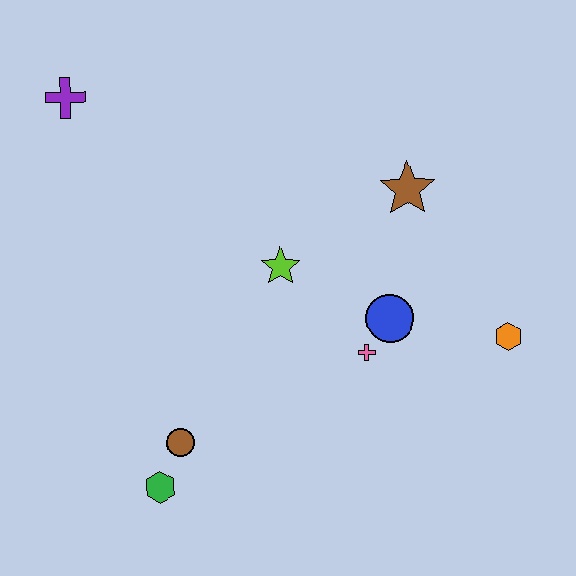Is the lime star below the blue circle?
No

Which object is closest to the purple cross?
The lime star is closest to the purple cross.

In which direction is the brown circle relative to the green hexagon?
The brown circle is above the green hexagon.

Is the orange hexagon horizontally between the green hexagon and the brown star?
No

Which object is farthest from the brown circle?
The purple cross is farthest from the brown circle.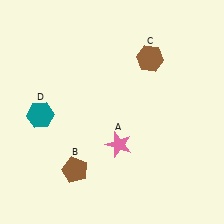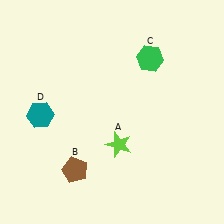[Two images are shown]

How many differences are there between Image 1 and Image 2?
There are 2 differences between the two images.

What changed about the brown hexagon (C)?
In Image 1, C is brown. In Image 2, it changed to green.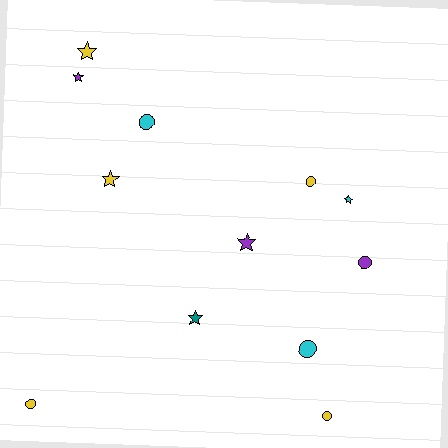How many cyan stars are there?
There is 1 cyan star.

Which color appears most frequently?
Yellow, with 5 objects.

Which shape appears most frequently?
Circle, with 6 objects.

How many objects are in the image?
There are 12 objects.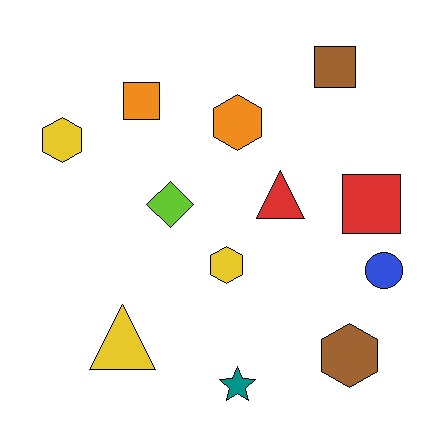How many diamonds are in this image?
There is 1 diamond.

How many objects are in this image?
There are 12 objects.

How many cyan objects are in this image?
There are no cyan objects.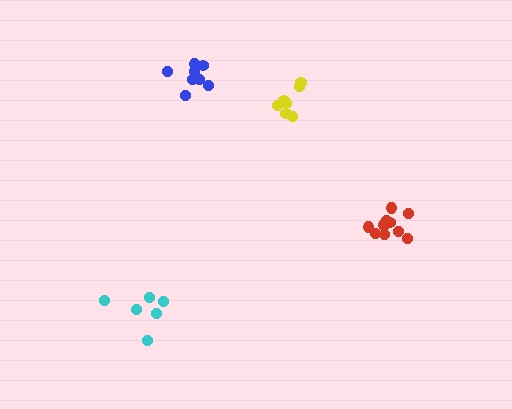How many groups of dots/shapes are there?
There are 4 groups.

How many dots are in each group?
Group 1: 10 dots, Group 2: 7 dots, Group 3: 6 dots, Group 4: 8 dots (31 total).